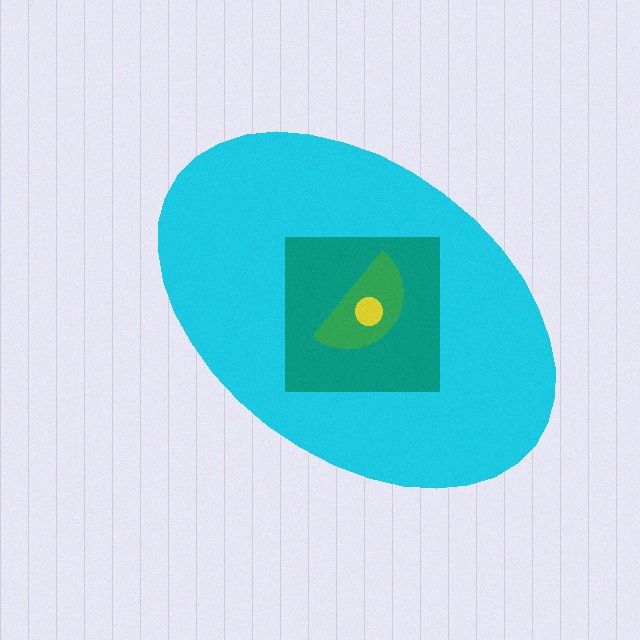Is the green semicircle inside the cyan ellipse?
Yes.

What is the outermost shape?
The cyan ellipse.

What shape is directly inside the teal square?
The green semicircle.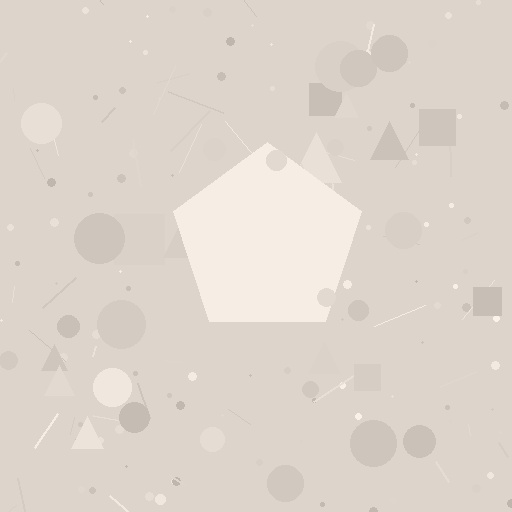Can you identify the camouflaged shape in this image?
The camouflaged shape is a pentagon.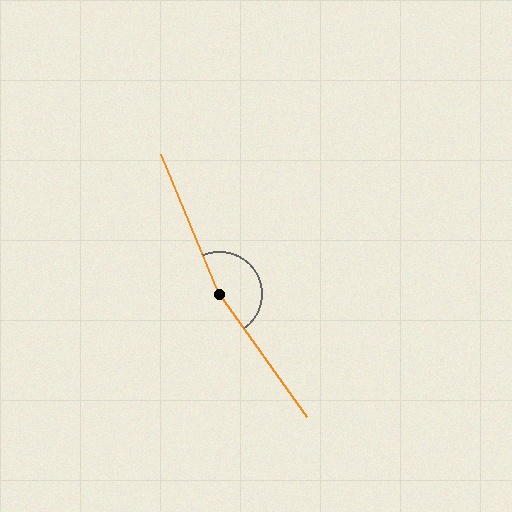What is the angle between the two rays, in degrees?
Approximately 167 degrees.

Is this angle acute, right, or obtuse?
It is obtuse.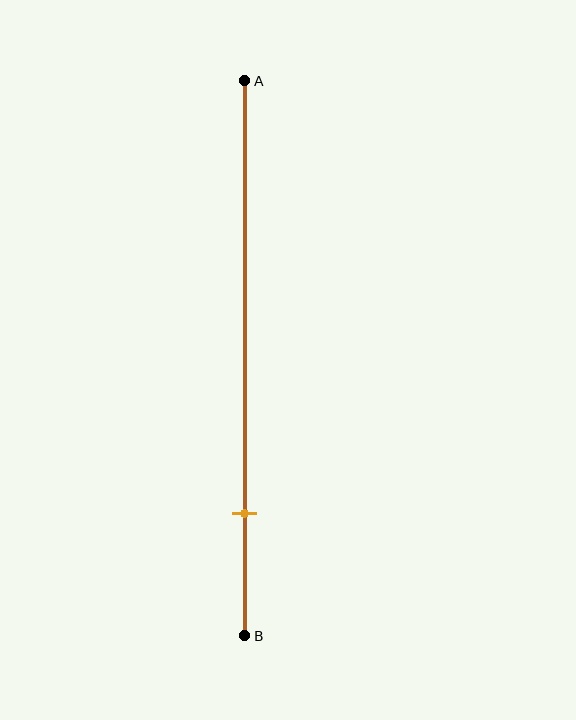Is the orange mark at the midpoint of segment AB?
No, the mark is at about 80% from A, not at the 50% midpoint.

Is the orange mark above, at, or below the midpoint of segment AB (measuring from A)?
The orange mark is below the midpoint of segment AB.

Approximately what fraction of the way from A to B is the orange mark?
The orange mark is approximately 80% of the way from A to B.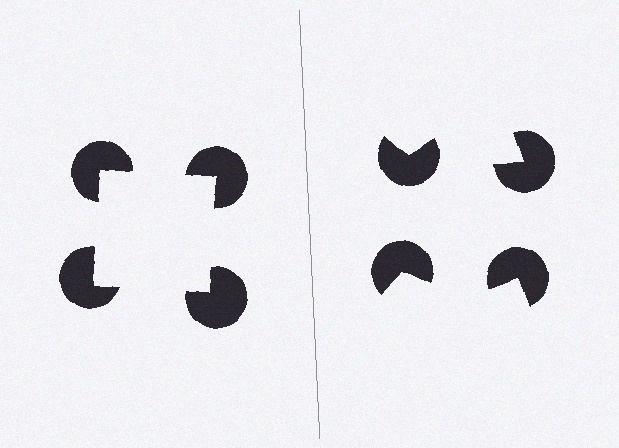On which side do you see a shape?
An illusory square appears on the left side. On the right side the wedge cuts are rotated, so no coherent shape forms.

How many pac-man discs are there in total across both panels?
8 — 4 on each side.